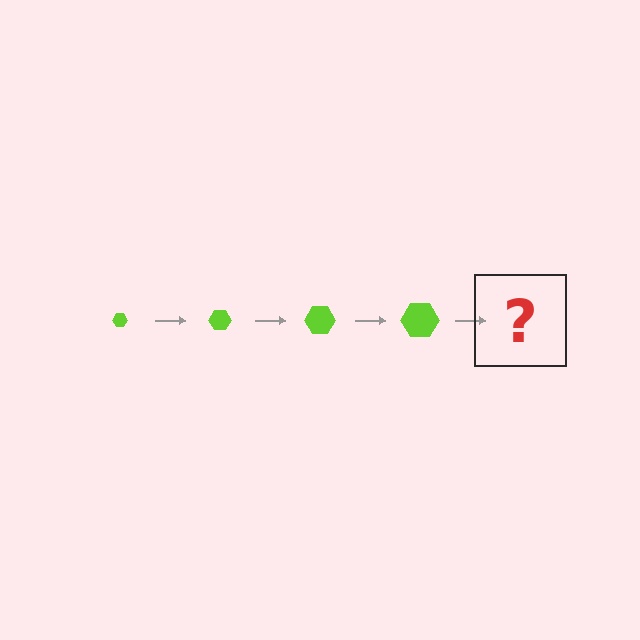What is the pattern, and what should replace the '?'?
The pattern is that the hexagon gets progressively larger each step. The '?' should be a lime hexagon, larger than the previous one.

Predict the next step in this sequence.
The next step is a lime hexagon, larger than the previous one.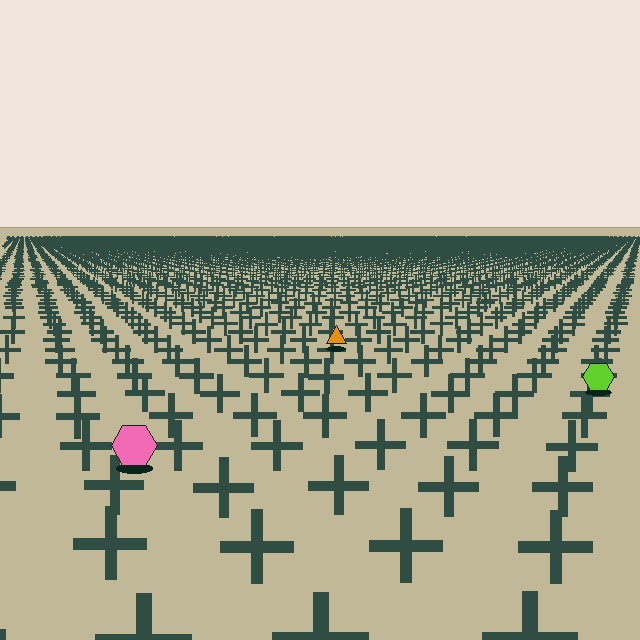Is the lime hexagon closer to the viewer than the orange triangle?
Yes. The lime hexagon is closer — you can tell from the texture gradient: the ground texture is coarser near it.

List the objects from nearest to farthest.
From nearest to farthest: the pink hexagon, the lime hexagon, the orange triangle.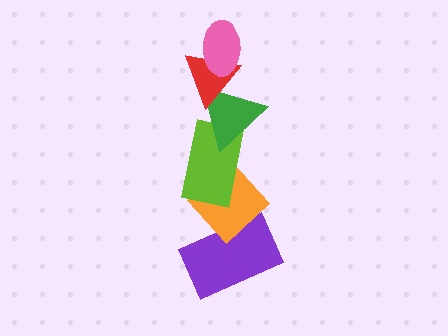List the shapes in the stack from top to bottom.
From top to bottom: the pink ellipse, the red triangle, the green triangle, the lime rectangle, the orange diamond, the purple rectangle.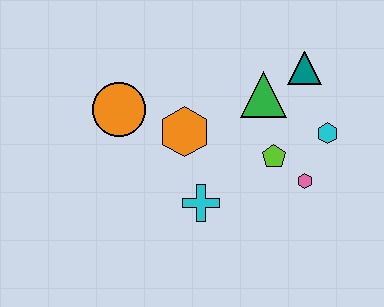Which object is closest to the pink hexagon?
The lime pentagon is closest to the pink hexagon.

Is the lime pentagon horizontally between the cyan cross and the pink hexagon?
Yes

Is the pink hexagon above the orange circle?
No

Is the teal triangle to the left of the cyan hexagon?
Yes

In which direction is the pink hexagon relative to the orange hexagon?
The pink hexagon is to the right of the orange hexagon.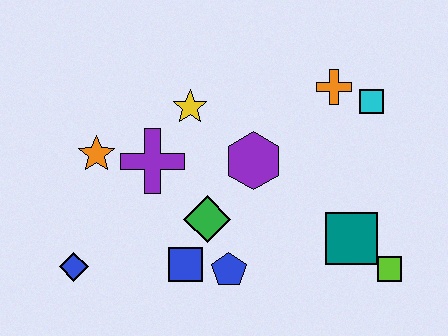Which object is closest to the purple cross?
The orange star is closest to the purple cross.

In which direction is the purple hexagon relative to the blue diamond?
The purple hexagon is to the right of the blue diamond.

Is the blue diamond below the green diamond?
Yes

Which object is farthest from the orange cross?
The blue diamond is farthest from the orange cross.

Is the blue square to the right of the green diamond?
No